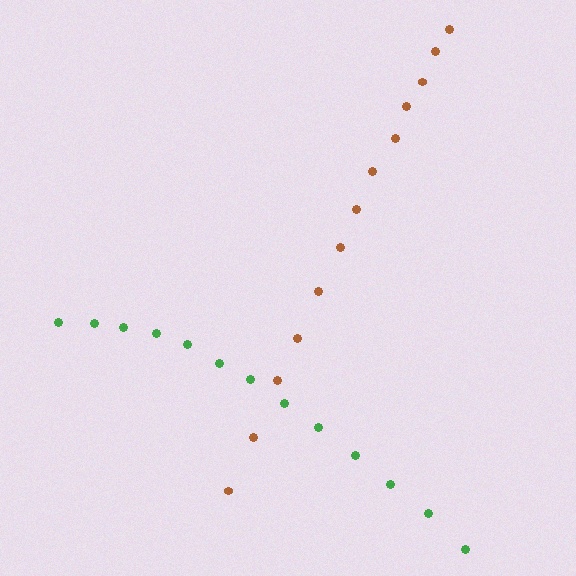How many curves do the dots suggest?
There are 2 distinct paths.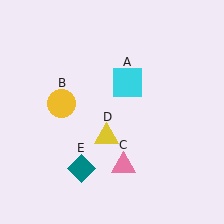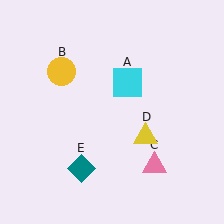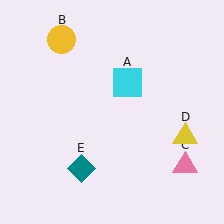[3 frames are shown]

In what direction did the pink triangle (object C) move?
The pink triangle (object C) moved right.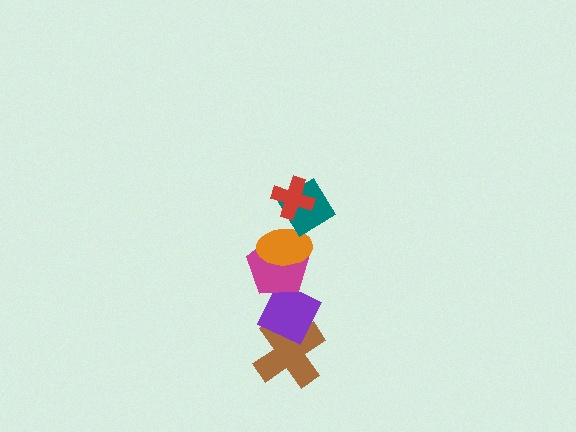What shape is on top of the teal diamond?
The red cross is on top of the teal diamond.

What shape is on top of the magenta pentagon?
The orange ellipse is on top of the magenta pentagon.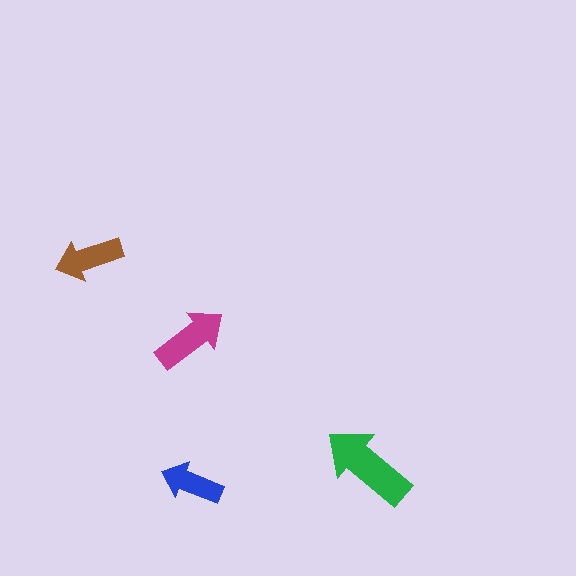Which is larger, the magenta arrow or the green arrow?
The green one.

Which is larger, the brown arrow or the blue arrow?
The brown one.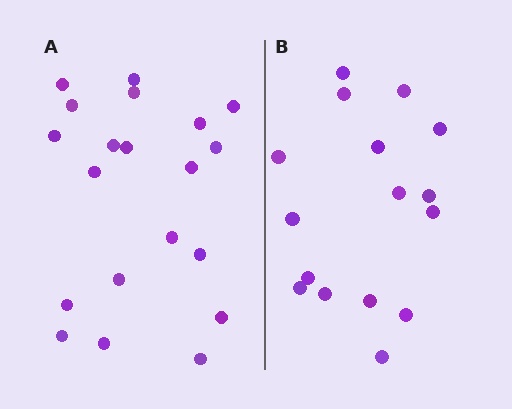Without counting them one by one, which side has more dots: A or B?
Region A (the left region) has more dots.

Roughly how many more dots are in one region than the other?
Region A has about 4 more dots than region B.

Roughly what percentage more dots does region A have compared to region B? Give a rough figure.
About 25% more.